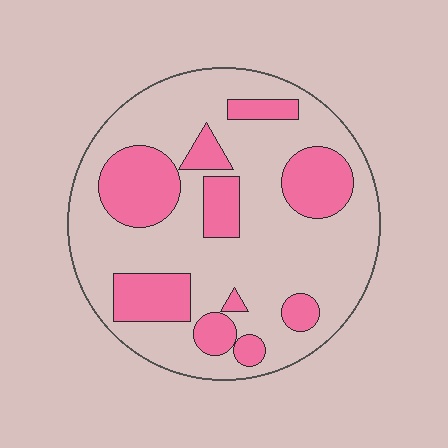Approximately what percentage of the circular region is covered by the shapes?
Approximately 30%.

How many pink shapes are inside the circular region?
10.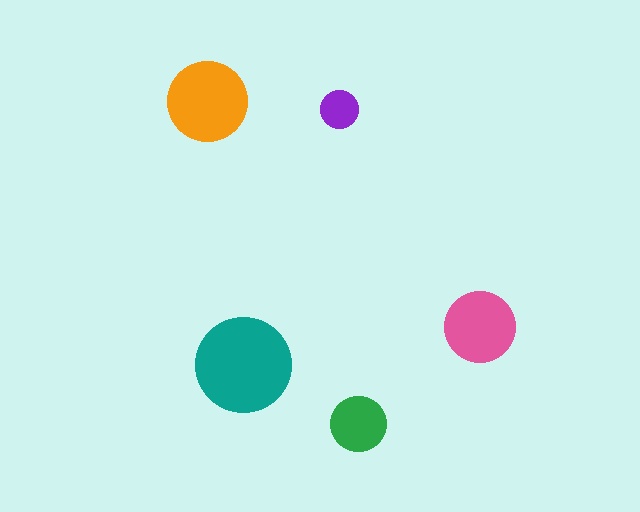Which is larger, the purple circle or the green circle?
The green one.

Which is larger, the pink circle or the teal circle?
The teal one.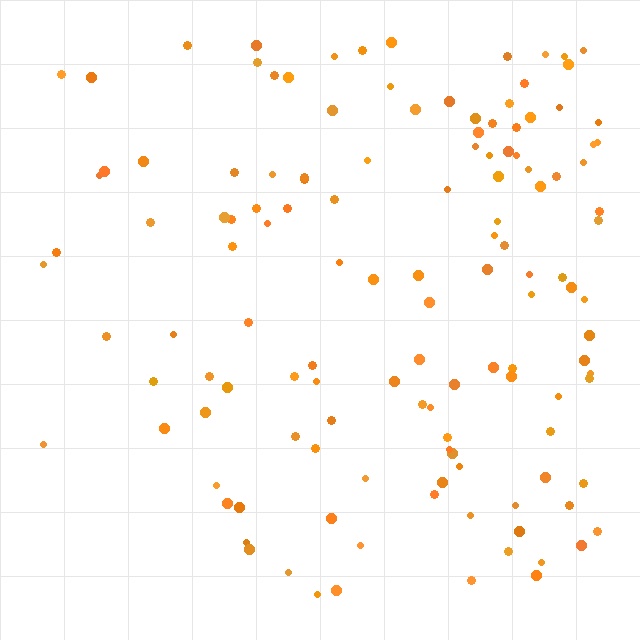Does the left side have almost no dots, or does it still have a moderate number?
Still a moderate number, just noticeably fewer than the right.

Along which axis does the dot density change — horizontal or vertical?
Horizontal.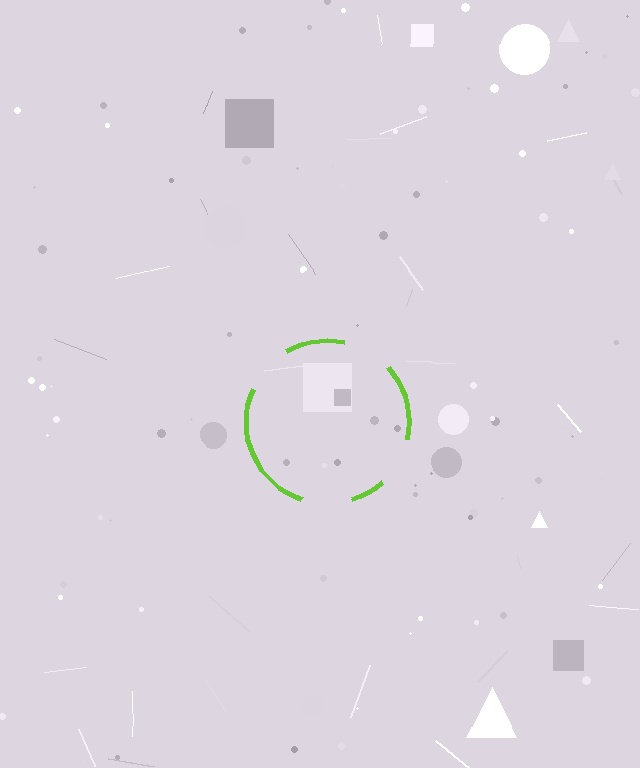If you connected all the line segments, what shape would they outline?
They would outline a circle.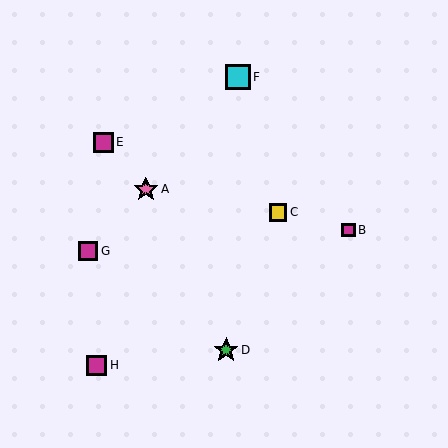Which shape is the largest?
The green star (labeled D) is the largest.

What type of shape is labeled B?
Shape B is a magenta square.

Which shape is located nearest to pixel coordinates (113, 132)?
The magenta square (labeled E) at (103, 142) is nearest to that location.